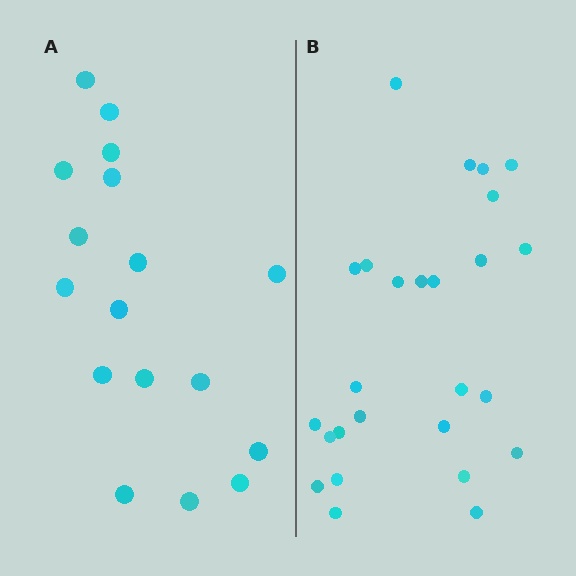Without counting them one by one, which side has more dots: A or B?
Region B (the right region) has more dots.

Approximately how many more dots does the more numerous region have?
Region B has roughly 8 or so more dots than region A.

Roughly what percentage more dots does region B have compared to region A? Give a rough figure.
About 55% more.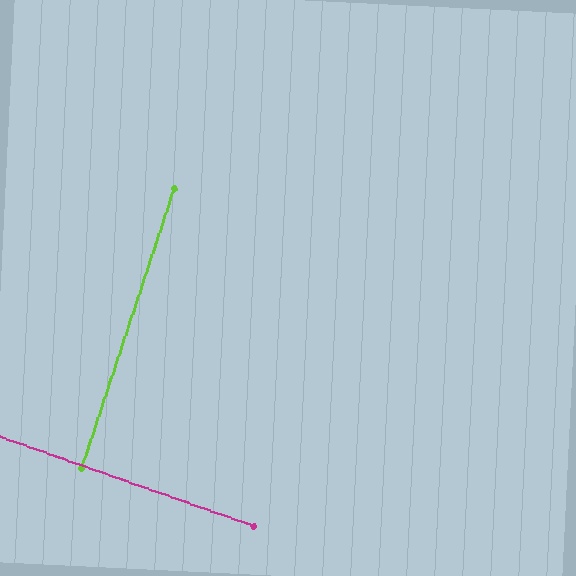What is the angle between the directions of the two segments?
Approximately 89 degrees.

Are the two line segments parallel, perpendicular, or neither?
Perpendicular — they meet at approximately 89°.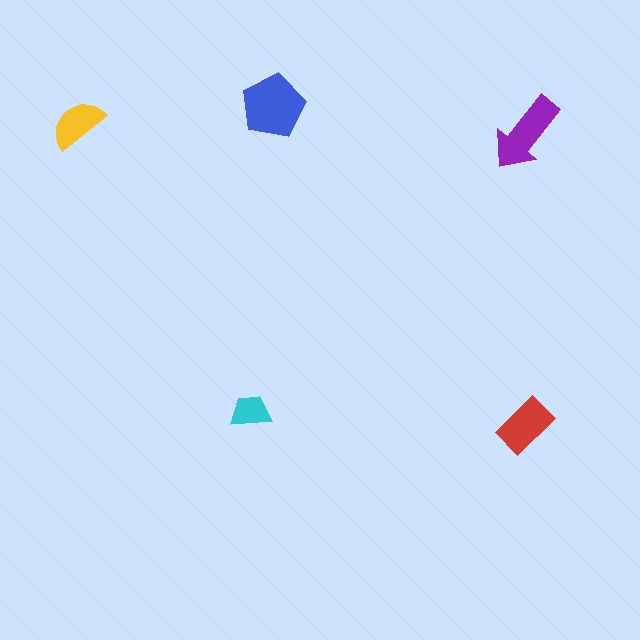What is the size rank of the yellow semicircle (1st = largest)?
4th.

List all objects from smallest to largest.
The cyan trapezoid, the yellow semicircle, the red rectangle, the purple arrow, the blue pentagon.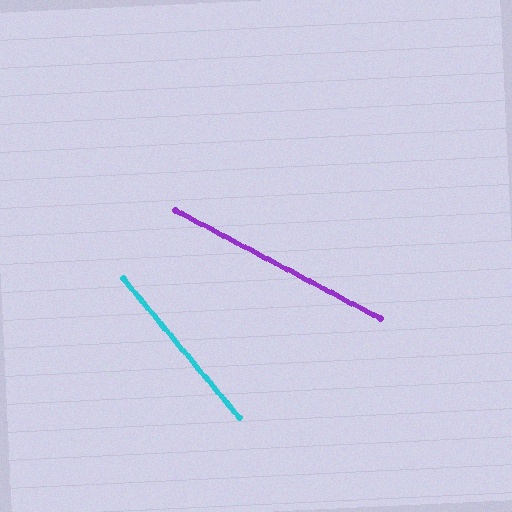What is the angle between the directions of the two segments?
Approximately 22 degrees.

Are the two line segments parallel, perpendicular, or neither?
Neither parallel nor perpendicular — they differ by about 22°.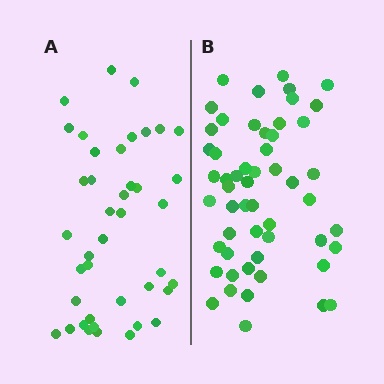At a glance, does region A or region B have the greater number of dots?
Region B (the right region) has more dots.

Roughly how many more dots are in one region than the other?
Region B has approximately 15 more dots than region A.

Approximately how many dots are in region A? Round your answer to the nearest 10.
About 40 dots. (The exact count is 41, which rounds to 40.)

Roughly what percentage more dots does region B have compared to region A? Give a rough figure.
About 30% more.